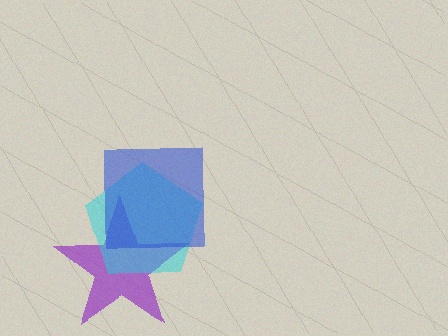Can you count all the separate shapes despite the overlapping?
Yes, there are 3 separate shapes.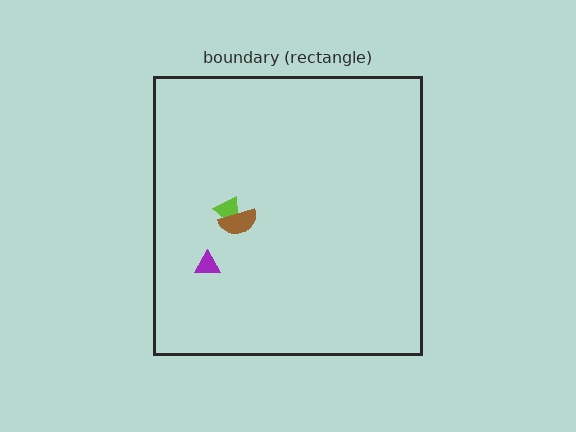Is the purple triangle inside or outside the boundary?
Inside.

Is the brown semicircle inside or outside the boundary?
Inside.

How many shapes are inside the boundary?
3 inside, 0 outside.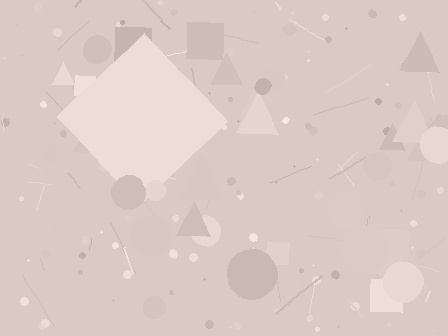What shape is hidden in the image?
A diamond is hidden in the image.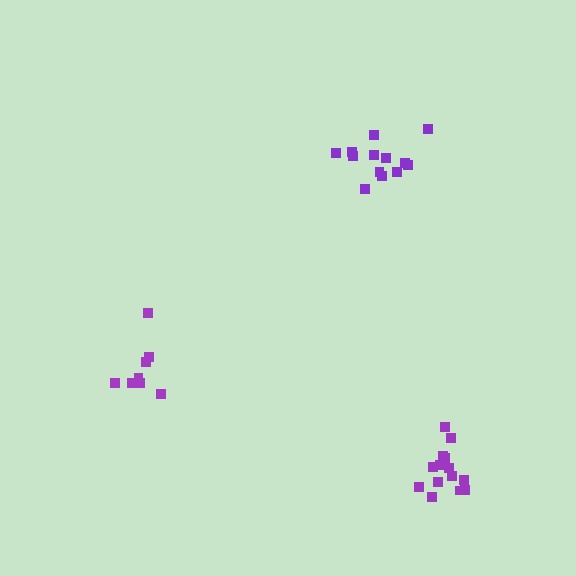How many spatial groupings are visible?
There are 3 spatial groupings.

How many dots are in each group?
Group 1: 8 dots, Group 2: 14 dots, Group 3: 13 dots (35 total).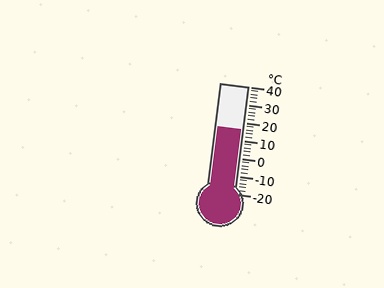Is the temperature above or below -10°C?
The temperature is above -10°C.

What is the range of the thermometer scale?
The thermometer scale ranges from -20°C to 40°C.